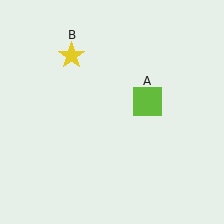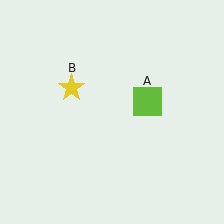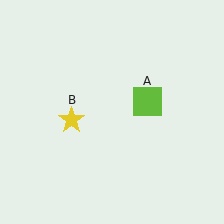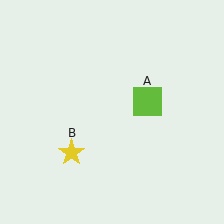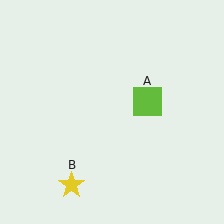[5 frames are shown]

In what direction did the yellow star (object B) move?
The yellow star (object B) moved down.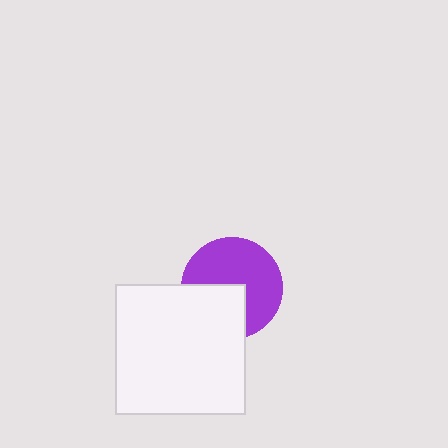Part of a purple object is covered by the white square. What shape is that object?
It is a circle.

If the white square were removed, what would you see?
You would see the complete purple circle.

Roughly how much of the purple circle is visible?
About half of it is visible (roughly 63%).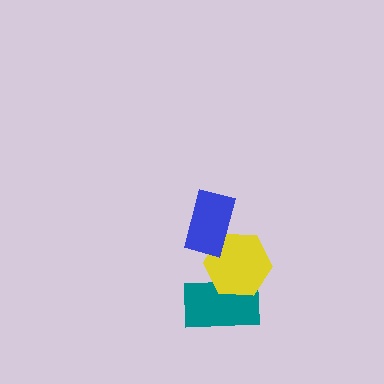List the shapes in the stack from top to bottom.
From top to bottom: the blue rectangle, the yellow hexagon, the teal rectangle.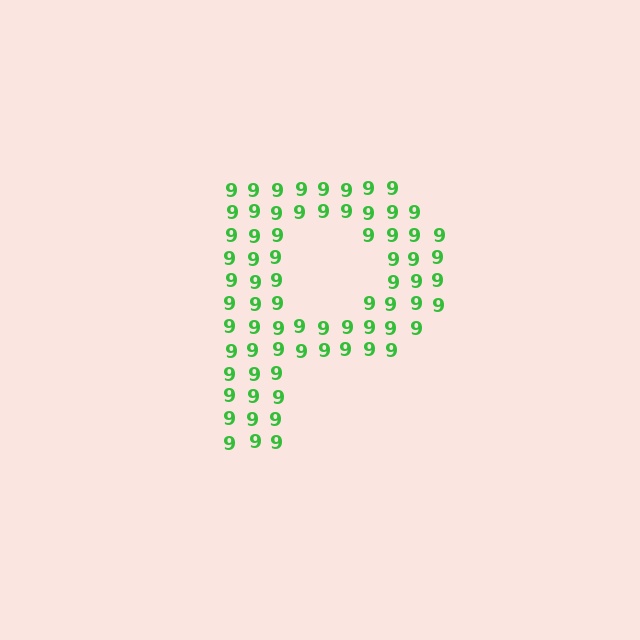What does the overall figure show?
The overall figure shows the letter P.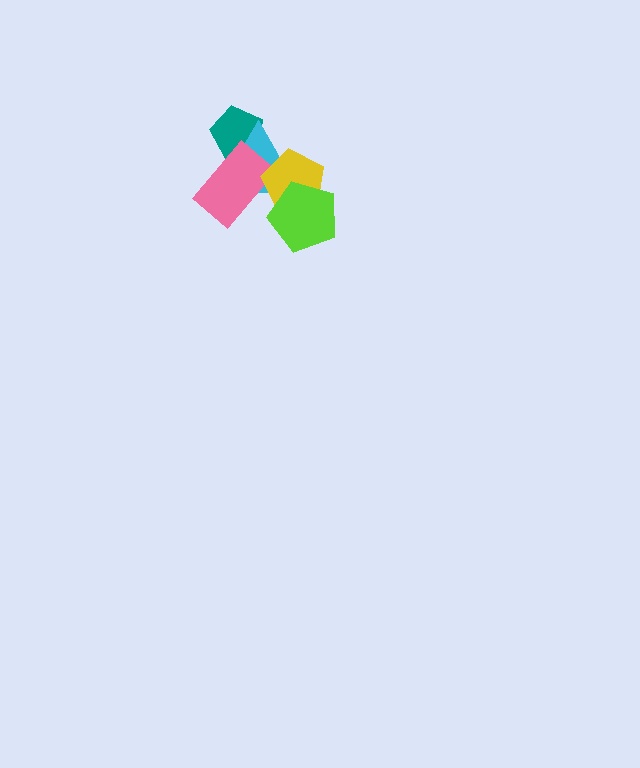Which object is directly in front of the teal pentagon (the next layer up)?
The cyan triangle is directly in front of the teal pentagon.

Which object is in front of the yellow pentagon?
The lime pentagon is in front of the yellow pentagon.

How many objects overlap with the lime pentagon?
2 objects overlap with the lime pentagon.